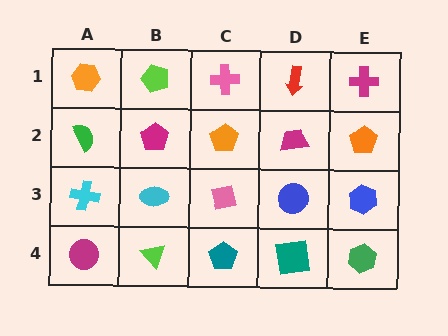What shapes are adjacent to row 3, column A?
A green semicircle (row 2, column A), a magenta circle (row 4, column A), a cyan ellipse (row 3, column B).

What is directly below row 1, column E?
An orange pentagon.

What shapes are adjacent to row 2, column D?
A red arrow (row 1, column D), a blue circle (row 3, column D), an orange pentagon (row 2, column C), an orange pentagon (row 2, column E).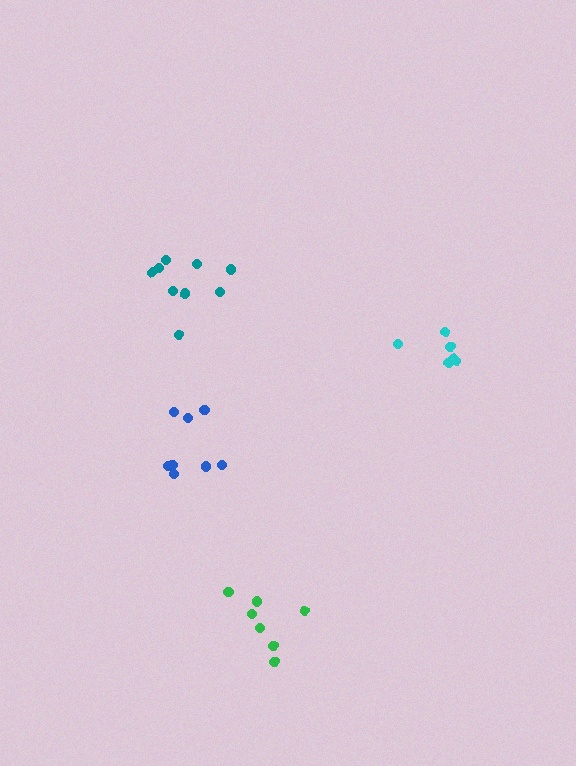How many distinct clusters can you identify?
There are 4 distinct clusters.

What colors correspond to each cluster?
The clusters are colored: blue, cyan, teal, green.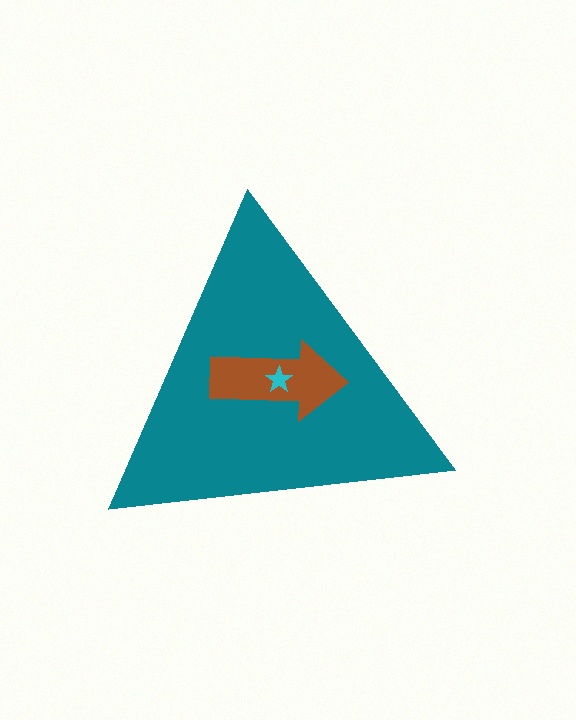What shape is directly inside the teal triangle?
The brown arrow.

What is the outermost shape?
The teal triangle.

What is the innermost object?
The cyan star.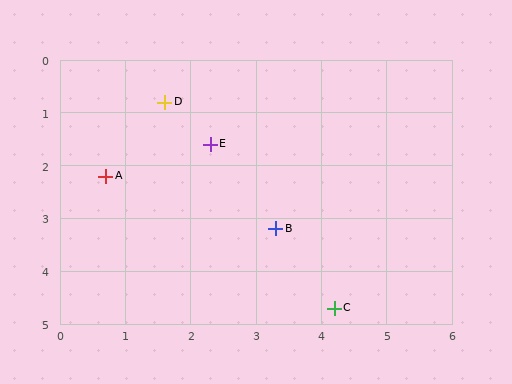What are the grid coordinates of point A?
Point A is at approximately (0.7, 2.2).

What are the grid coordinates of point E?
Point E is at approximately (2.3, 1.6).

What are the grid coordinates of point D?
Point D is at approximately (1.6, 0.8).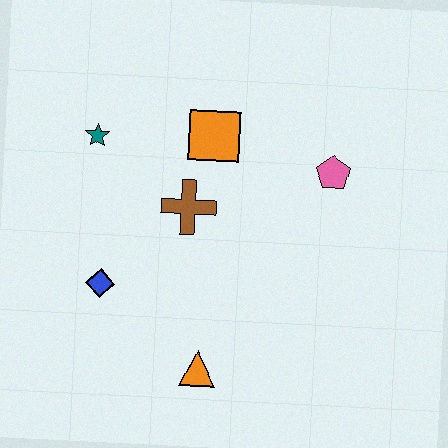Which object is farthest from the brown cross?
The orange triangle is farthest from the brown cross.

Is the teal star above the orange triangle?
Yes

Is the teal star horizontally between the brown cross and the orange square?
No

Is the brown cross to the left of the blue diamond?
No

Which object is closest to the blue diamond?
The brown cross is closest to the blue diamond.